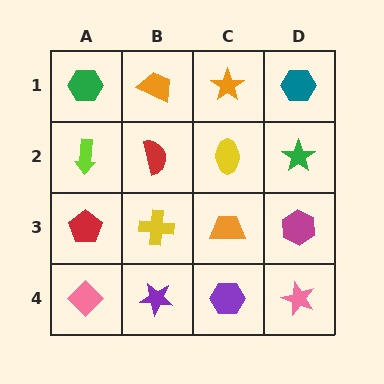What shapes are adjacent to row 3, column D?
A green star (row 2, column D), a pink star (row 4, column D), an orange trapezoid (row 3, column C).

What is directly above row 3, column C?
A yellow ellipse.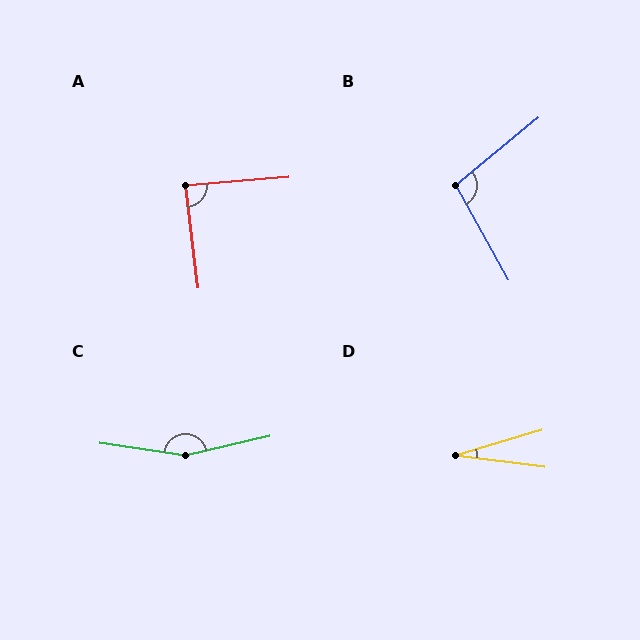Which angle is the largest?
C, at approximately 159 degrees.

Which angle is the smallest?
D, at approximately 24 degrees.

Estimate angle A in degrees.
Approximately 88 degrees.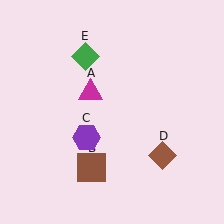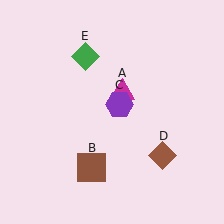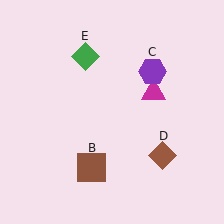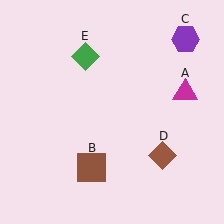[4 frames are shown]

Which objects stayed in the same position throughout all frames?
Brown square (object B) and brown diamond (object D) and green diamond (object E) remained stationary.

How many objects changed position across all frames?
2 objects changed position: magenta triangle (object A), purple hexagon (object C).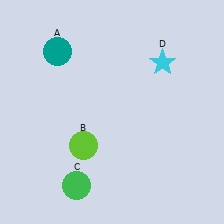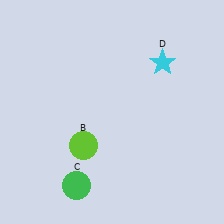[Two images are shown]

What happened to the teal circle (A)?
The teal circle (A) was removed in Image 2. It was in the top-left area of Image 1.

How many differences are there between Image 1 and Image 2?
There is 1 difference between the two images.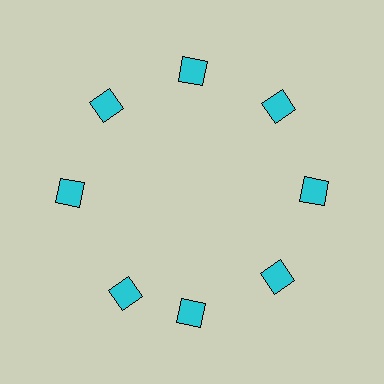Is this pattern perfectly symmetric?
No. The 8 cyan diamonds are arranged in a ring, but one element near the 8 o'clock position is rotated out of alignment along the ring, breaking the 8-fold rotational symmetry.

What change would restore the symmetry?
The symmetry would be restored by rotating it back into even spacing with its neighbors so that all 8 diamonds sit at equal angles and equal distance from the center.